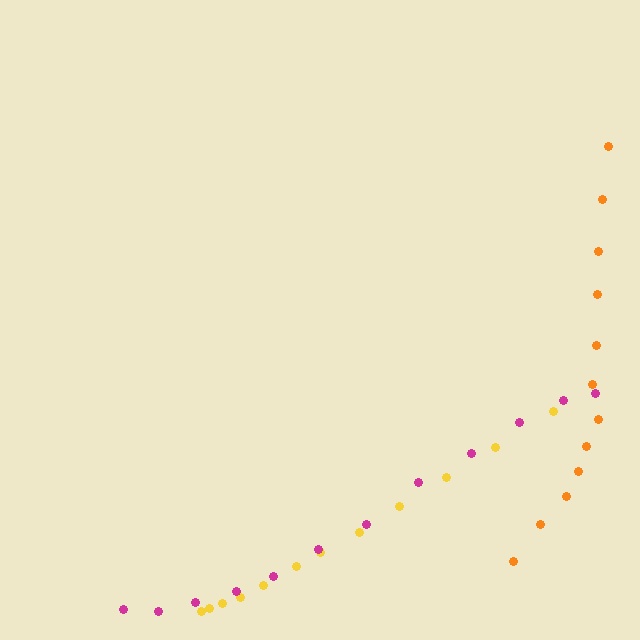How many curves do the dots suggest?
There are 3 distinct paths.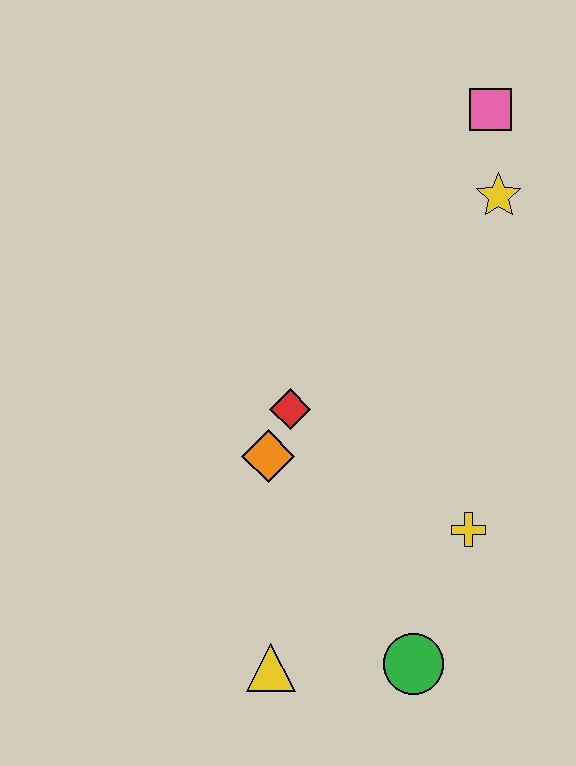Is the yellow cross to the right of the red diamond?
Yes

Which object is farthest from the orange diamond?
The pink square is farthest from the orange diamond.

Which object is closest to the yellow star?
The pink square is closest to the yellow star.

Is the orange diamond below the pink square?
Yes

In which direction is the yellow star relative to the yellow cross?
The yellow star is above the yellow cross.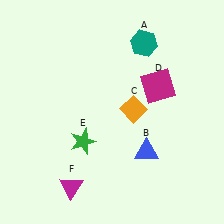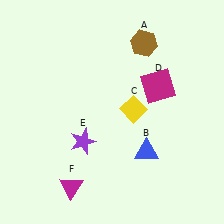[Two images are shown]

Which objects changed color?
A changed from teal to brown. C changed from orange to yellow. E changed from green to purple.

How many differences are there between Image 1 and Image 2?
There are 3 differences between the two images.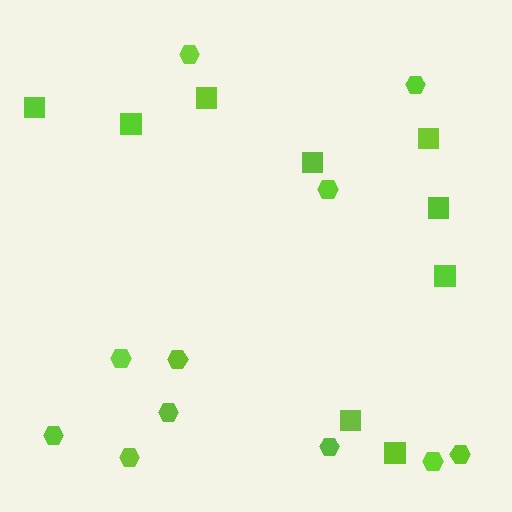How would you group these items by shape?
There are 2 groups: one group of hexagons (11) and one group of squares (9).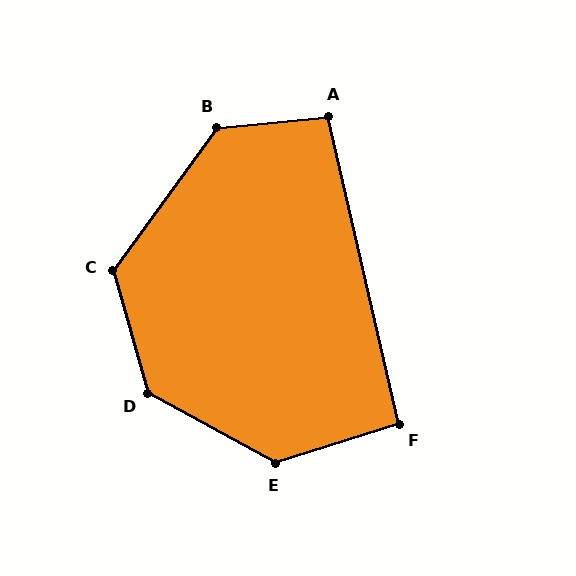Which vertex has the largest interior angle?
D, at approximately 134 degrees.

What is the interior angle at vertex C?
Approximately 129 degrees (obtuse).